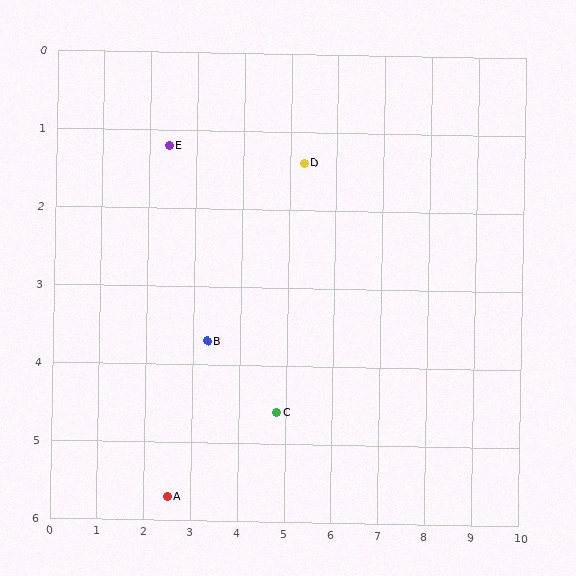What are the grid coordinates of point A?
Point A is at approximately (2.5, 5.7).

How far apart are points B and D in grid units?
Points B and D are about 3.0 grid units apart.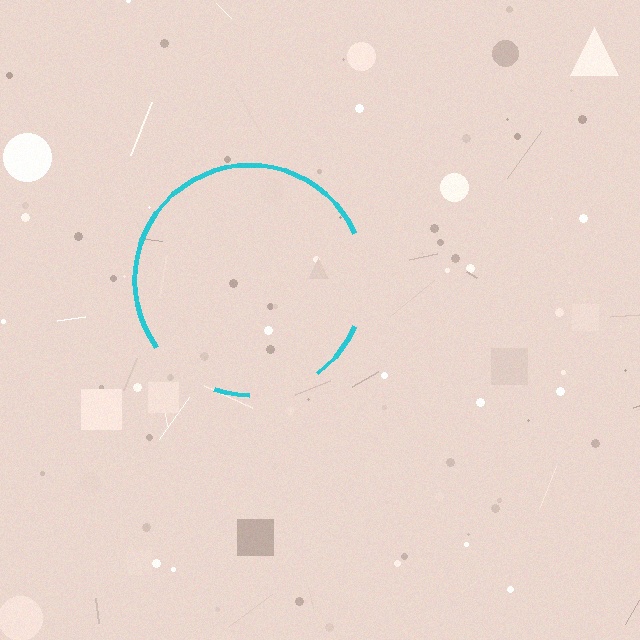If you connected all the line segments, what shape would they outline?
They would outline a circle.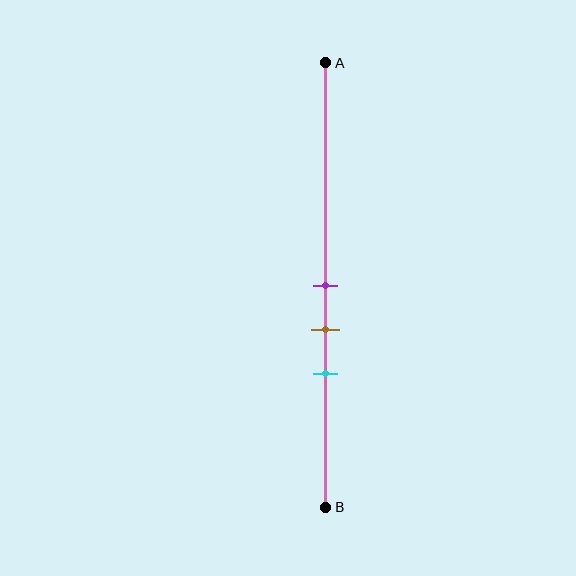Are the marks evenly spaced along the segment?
Yes, the marks are approximately evenly spaced.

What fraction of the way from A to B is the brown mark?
The brown mark is approximately 60% (0.6) of the way from A to B.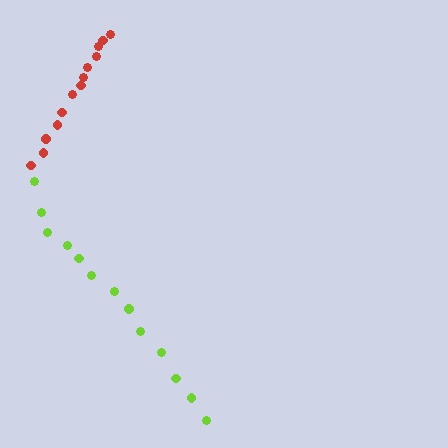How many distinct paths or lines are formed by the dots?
There are 2 distinct paths.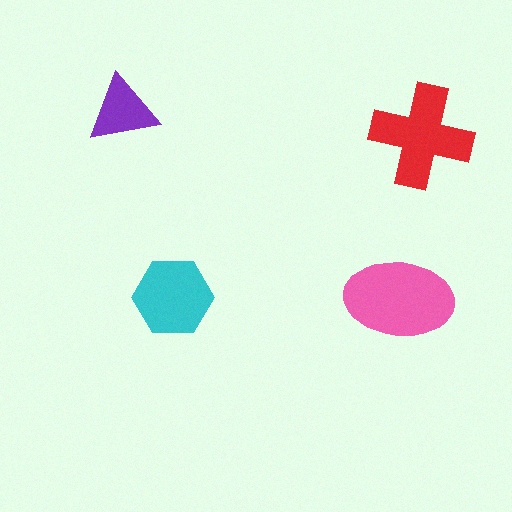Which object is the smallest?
The purple triangle.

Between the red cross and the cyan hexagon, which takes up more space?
The red cross.